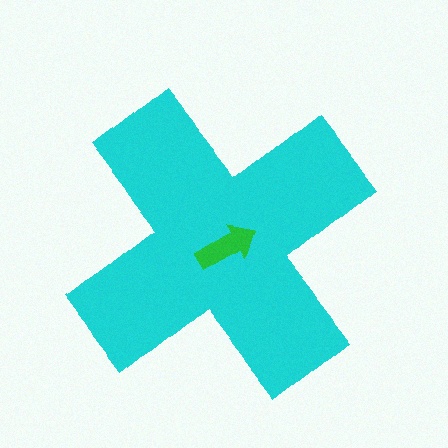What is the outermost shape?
The cyan cross.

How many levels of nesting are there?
2.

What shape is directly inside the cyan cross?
The green arrow.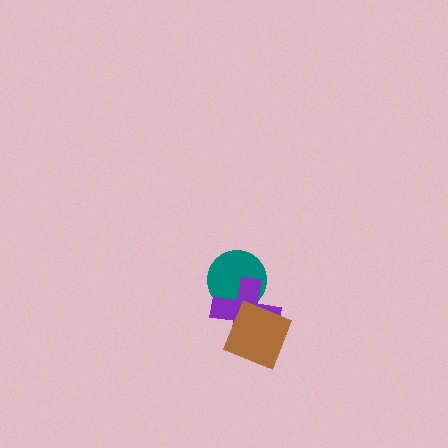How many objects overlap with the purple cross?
2 objects overlap with the purple cross.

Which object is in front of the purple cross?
The brown square is in front of the purple cross.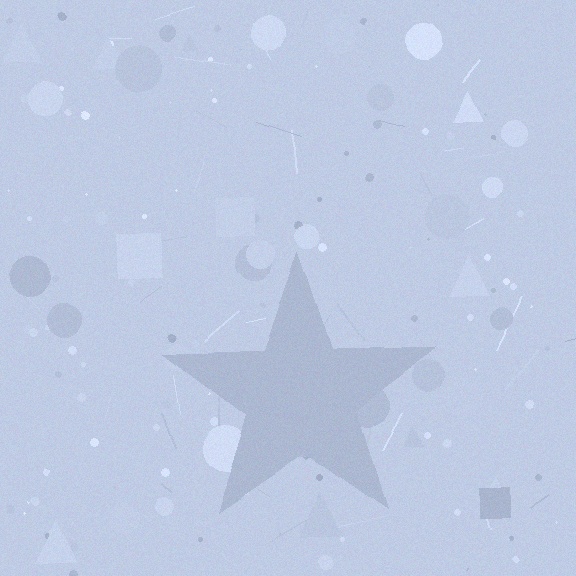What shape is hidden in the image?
A star is hidden in the image.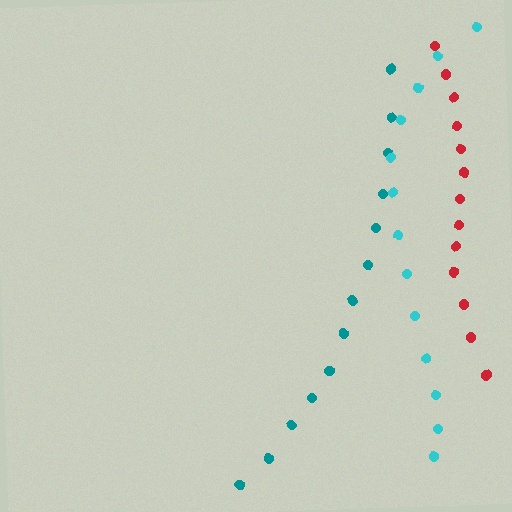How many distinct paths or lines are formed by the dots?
There are 3 distinct paths.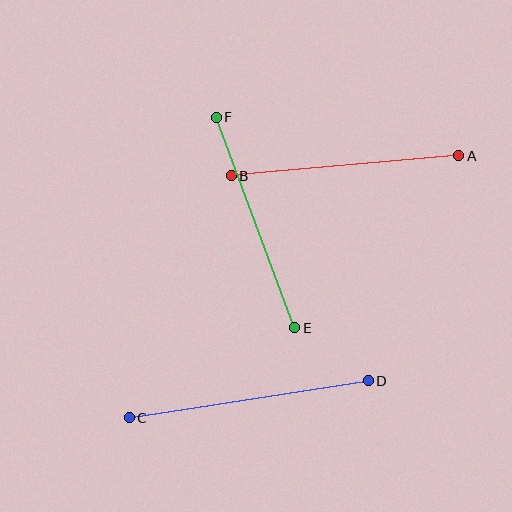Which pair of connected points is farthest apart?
Points C and D are farthest apart.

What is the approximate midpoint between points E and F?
The midpoint is at approximately (256, 223) pixels.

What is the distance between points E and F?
The distance is approximately 224 pixels.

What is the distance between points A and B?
The distance is approximately 228 pixels.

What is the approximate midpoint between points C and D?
The midpoint is at approximately (249, 399) pixels.